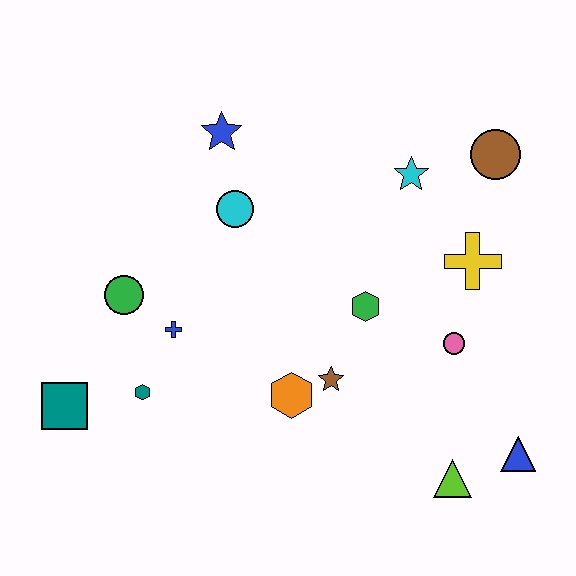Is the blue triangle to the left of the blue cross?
No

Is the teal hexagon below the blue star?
Yes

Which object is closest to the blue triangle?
The lime triangle is closest to the blue triangle.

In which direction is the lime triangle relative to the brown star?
The lime triangle is to the right of the brown star.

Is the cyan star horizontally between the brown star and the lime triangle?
Yes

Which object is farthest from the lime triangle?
The blue star is farthest from the lime triangle.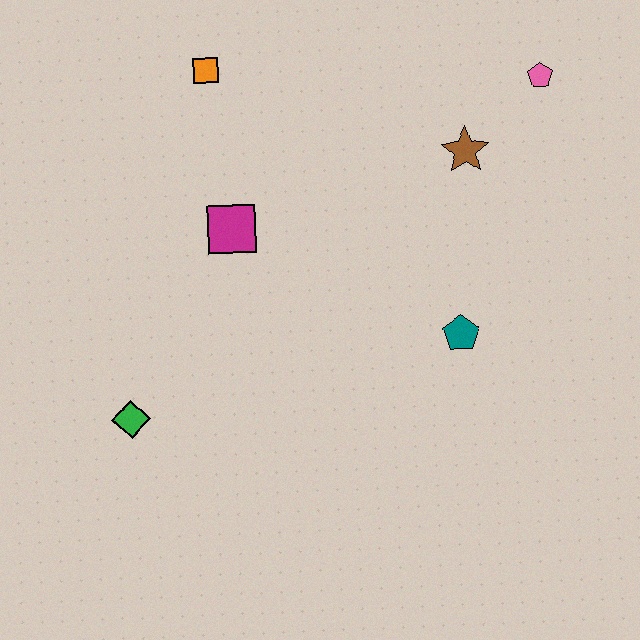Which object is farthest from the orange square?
The teal pentagon is farthest from the orange square.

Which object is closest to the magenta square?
The orange square is closest to the magenta square.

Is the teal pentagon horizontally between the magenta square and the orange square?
No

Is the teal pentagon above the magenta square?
No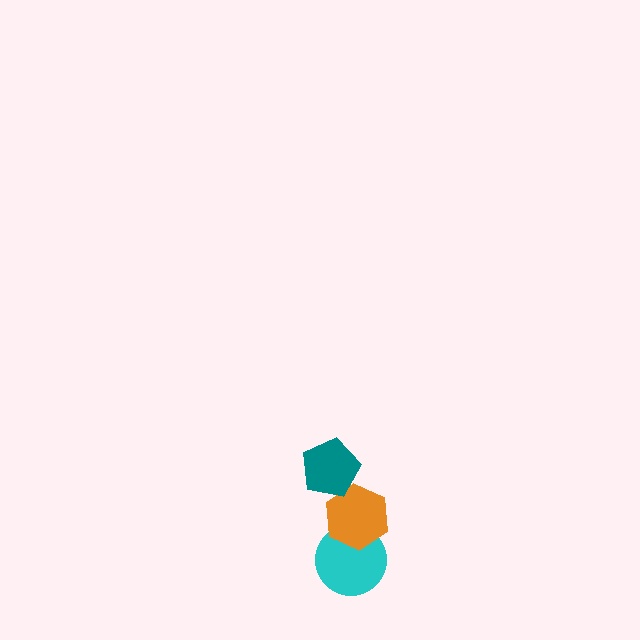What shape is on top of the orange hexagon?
The teal pentagon is on top of the orange hexagon.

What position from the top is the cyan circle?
The cyan circle is 3rd from the top.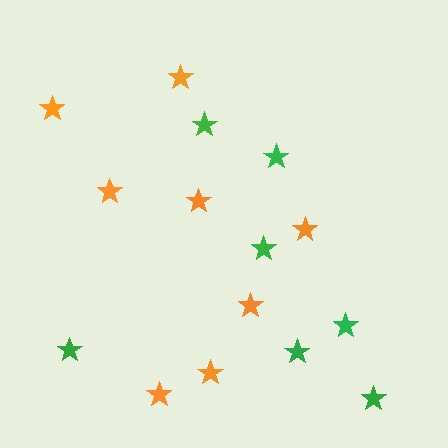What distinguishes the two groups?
There are 2 groups: one group of orange stars (8) and one group of green stars (7).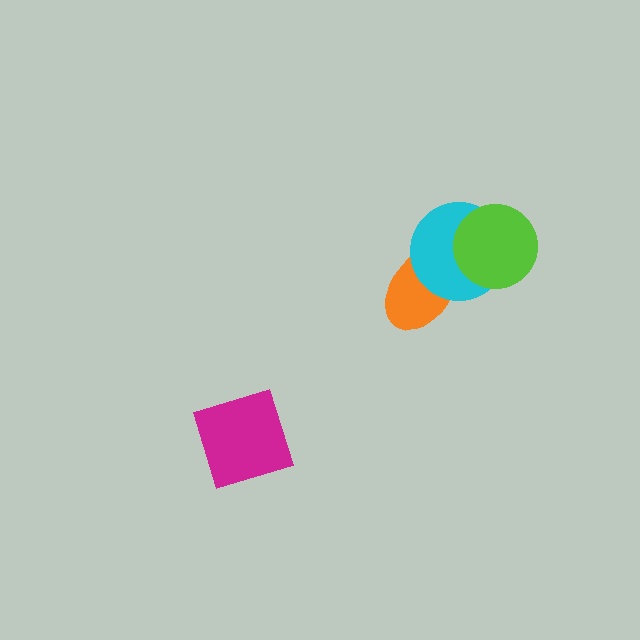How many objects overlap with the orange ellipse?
1 object overlaps with the orange ellipse.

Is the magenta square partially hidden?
No, no other shape covers it.